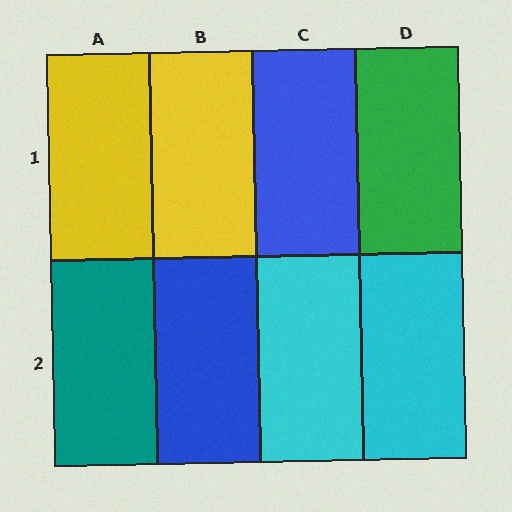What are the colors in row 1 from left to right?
Yellow, yellow, blue, green.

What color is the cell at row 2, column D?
Cyan.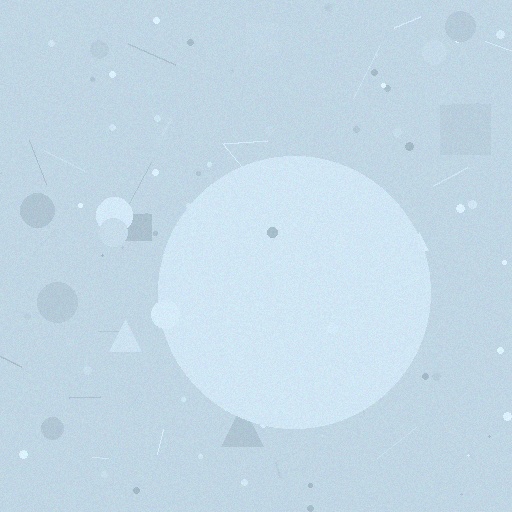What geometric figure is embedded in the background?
A circle is embedded in the background.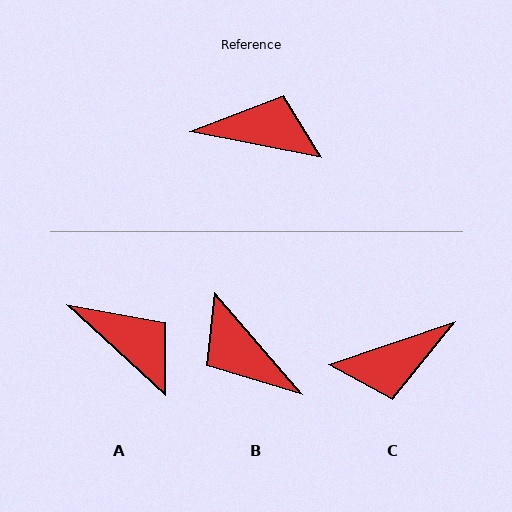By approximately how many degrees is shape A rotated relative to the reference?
Approximately 31 degrees clockwise.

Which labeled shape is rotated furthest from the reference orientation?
C, about 150 degrees away.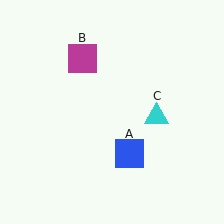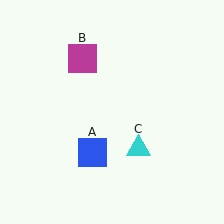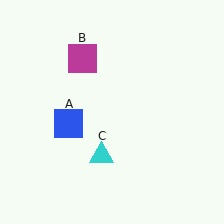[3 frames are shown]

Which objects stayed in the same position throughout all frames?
Magenta square (object B) remained stationary.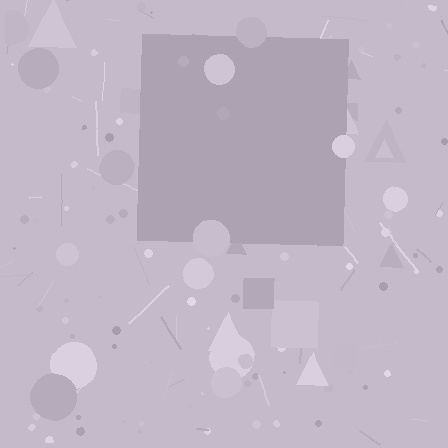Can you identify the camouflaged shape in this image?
The camouflaged shape is a square.